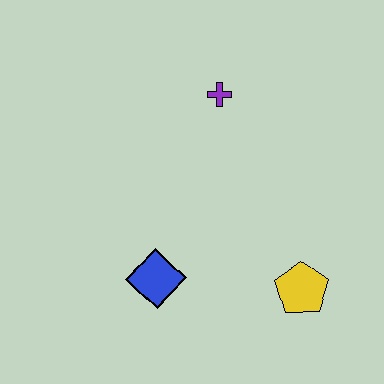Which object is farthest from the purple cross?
The yellow pentagon is farthest from the purple cross.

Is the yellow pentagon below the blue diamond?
Yes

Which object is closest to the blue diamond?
The yellow pentagon is closest to the blue diamond.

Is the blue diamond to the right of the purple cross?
No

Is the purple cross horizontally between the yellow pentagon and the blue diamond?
Yes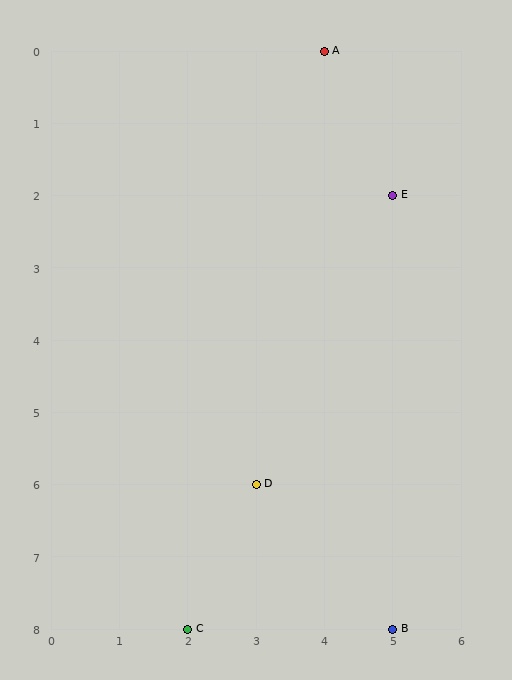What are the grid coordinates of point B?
Point B is at grid coordinates (5, 8).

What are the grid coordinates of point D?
Point D is at grid coordinates (3, 6).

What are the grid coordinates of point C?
Point C is at grid coordinates (2, 8).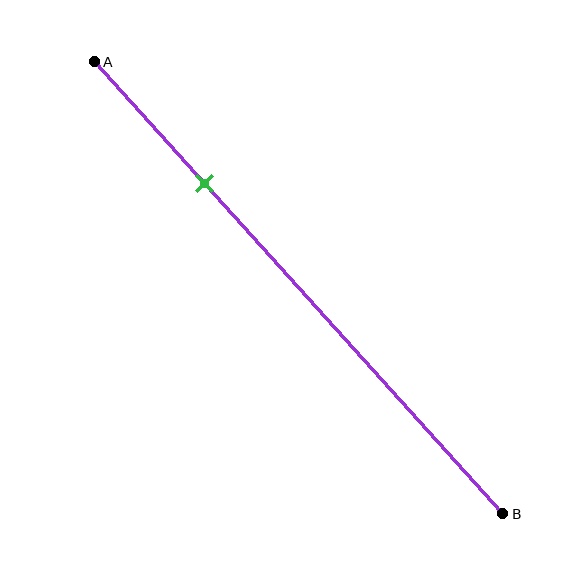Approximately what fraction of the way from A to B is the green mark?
The green mark is approximately 25% of the way from A to B.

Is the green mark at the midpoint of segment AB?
No, the mark is at about 25% from A, not at the 50% midpoint.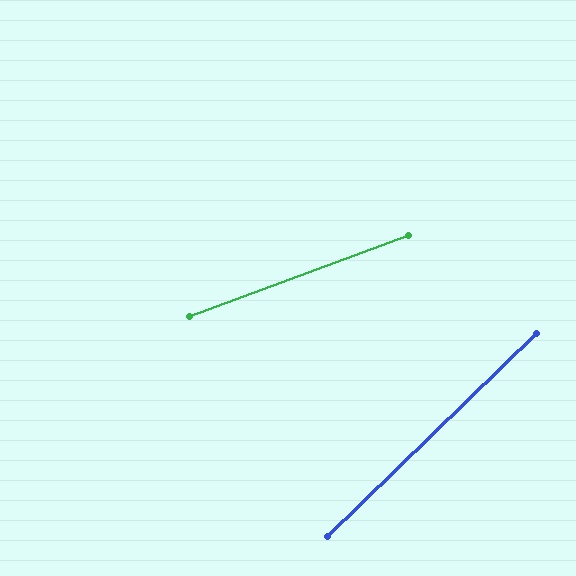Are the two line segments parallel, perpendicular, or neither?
Neither parallel nor perpendicular — they differ by about 24°.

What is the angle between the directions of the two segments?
Approximately 24 degrees.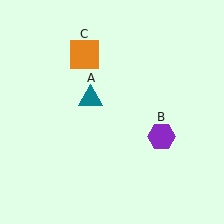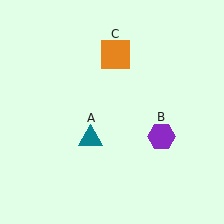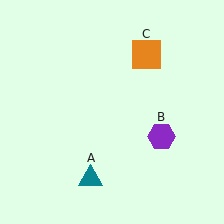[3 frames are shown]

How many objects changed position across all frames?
2 objects changed position: teal triangle (object A), orange square (object C).